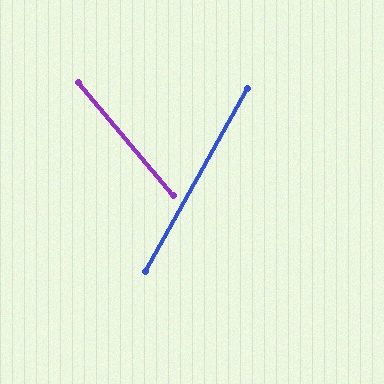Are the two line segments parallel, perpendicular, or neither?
Neither parallel nor perpendicular — they differ by about 69°.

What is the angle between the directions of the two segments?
Approximately 69 degrees.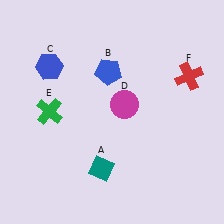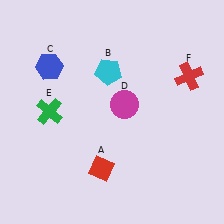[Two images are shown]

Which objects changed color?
A changed from teal to red. B changed from blue to cyan.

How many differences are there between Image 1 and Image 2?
There are 2 differences between the two images.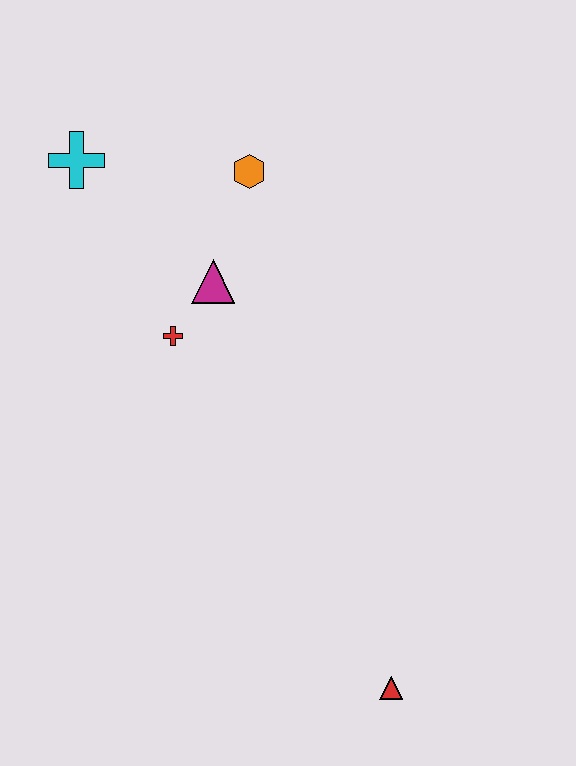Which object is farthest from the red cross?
The red triangle is farthest from the red cross.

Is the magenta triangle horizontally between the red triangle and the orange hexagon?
No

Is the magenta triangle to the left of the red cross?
No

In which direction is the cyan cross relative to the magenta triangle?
The cyan cross is to the left of the magenta triangle.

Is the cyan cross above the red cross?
Yes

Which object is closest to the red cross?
The magenta triangle is closest to the red cross.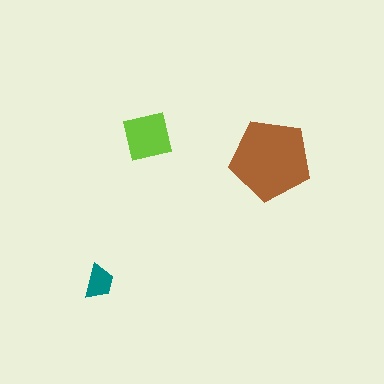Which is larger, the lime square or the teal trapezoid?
The lime square.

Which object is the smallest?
The teal trapezoid.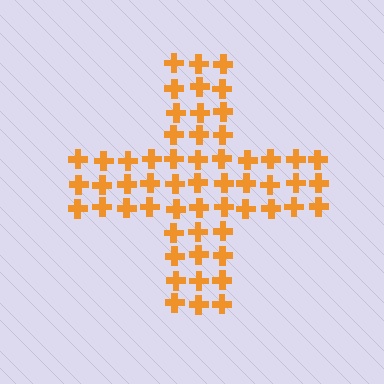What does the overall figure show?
The overall figure shows a cross.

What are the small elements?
The small elements are crosses.